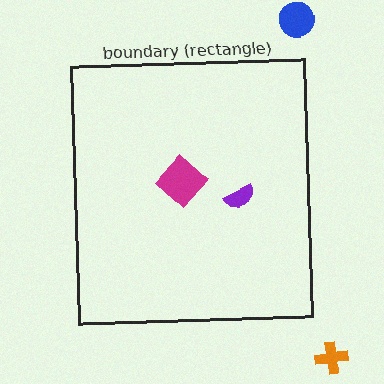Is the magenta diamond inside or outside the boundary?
Inside.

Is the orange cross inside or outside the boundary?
Outside.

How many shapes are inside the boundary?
2 inside, 2 outside.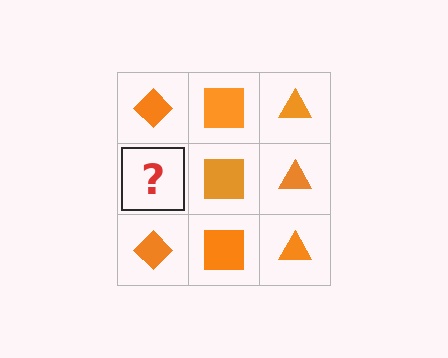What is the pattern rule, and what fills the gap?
The rule is that each column has a consistent shape. The gap should be filled with an orange diamond.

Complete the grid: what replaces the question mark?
The question mark should be replaced with an orange diamond.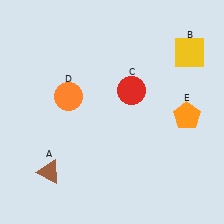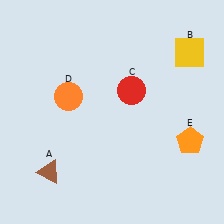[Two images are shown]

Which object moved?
The orange pentagon (E) moved down.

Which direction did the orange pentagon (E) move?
The orange pentagon (E) moved down.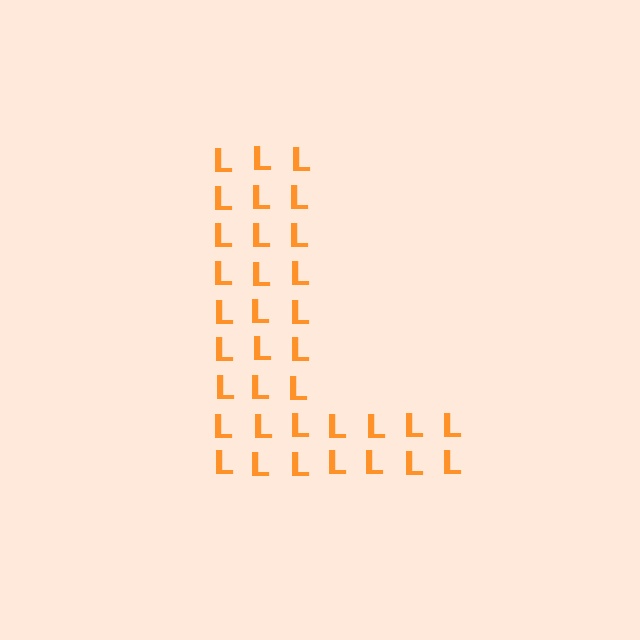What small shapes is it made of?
It is made of small letter L's.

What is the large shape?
The large shape is the letter L.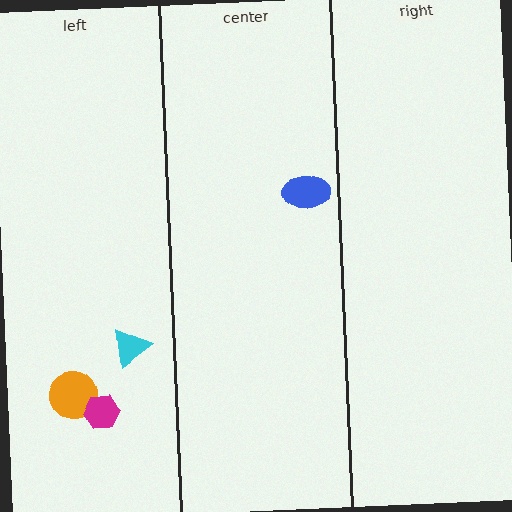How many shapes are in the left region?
3.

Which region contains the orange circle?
The left region.